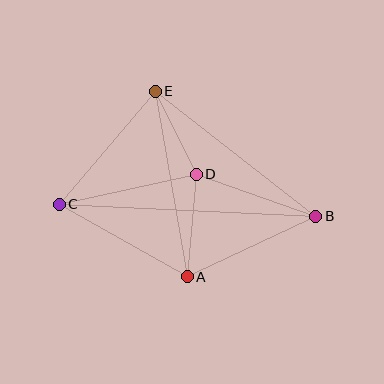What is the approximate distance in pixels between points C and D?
The distance between C and D is approximately 141 pixels.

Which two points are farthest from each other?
Points B and C are farthest from each other.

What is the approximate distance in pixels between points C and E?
The distance between C and E is approximately 148 pixels.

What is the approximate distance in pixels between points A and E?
The distance between A and E is approximately 188 pixels.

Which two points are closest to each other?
Points D and E are closest to each other.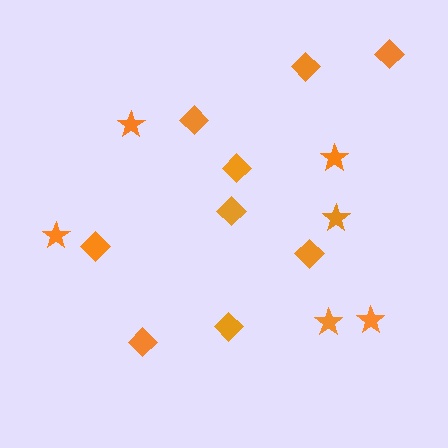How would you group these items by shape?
There are 2 groups: one group of diamonds (9) and one group of stars (6).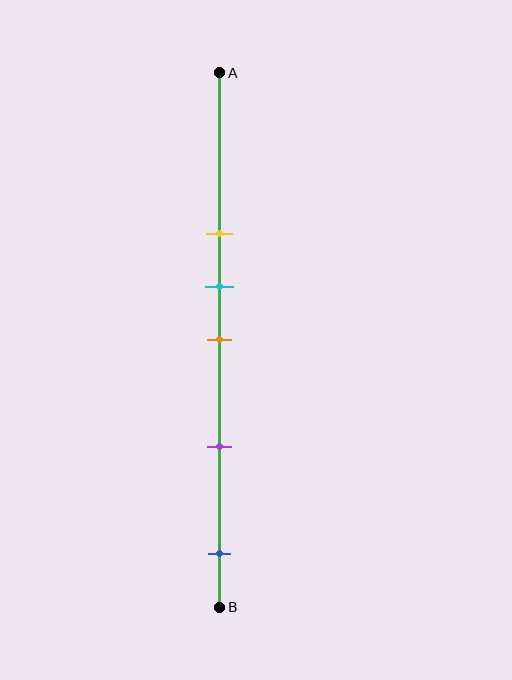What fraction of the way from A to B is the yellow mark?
The yellow mark is approximately 30% (0.3) of the way from A to B.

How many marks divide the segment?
There are 5 marks dividing the segment.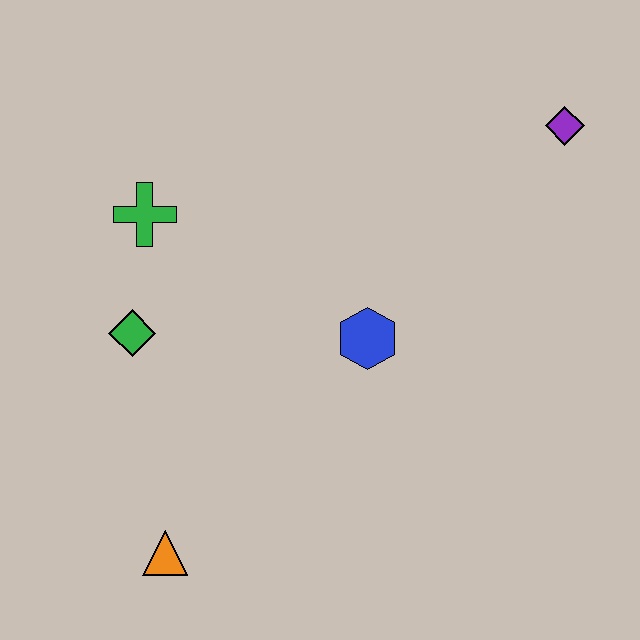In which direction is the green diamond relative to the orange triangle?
The green diamond is above the orange triangle.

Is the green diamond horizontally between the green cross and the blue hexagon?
No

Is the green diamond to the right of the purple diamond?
No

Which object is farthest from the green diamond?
The purple diamond is farthest from the green diamond.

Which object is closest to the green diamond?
The green cross is closest to the green diamond.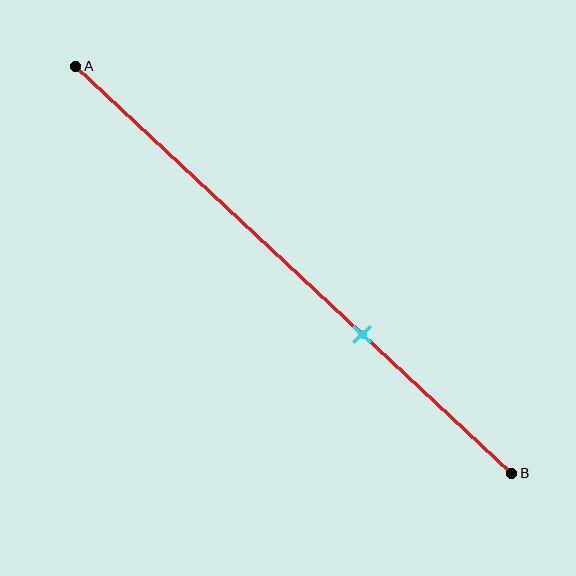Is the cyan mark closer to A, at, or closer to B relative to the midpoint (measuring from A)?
The cyan mark is closer to point B than the midpoint of segment AB.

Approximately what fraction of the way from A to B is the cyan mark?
The cyan mark is approximately 65% of the way from A to B.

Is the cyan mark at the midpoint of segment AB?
No, the mark is at about 65% from A, not at the 50% midpoint.